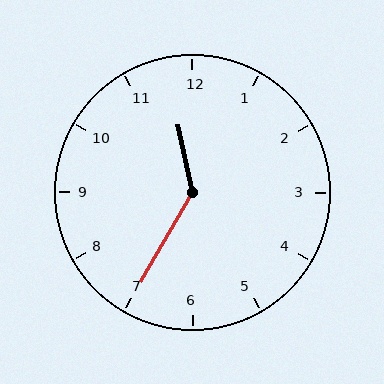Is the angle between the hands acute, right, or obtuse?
It is obtuse.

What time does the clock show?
11:35.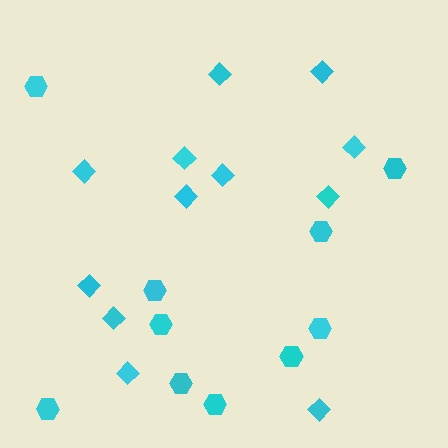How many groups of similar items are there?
There are 2 groups: one group of diamonds (12) and one group of hexagons (10).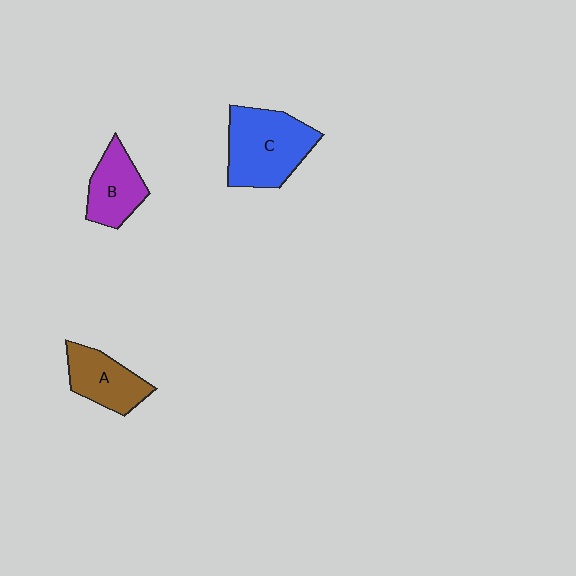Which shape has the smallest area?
Shape B (purple).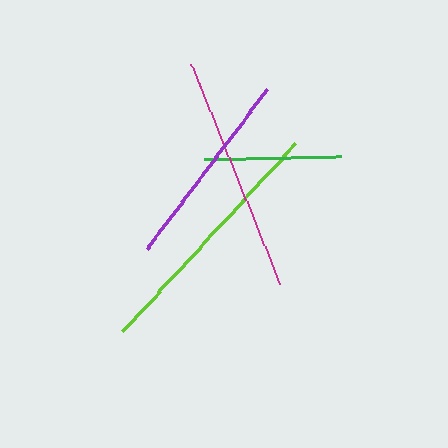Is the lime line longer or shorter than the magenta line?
The lime line is longer than the magenta line.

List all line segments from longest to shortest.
From longest to shortest: lime, magenta, purple, green.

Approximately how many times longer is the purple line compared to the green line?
The purple line is approximately 1.5 times the length of the green line.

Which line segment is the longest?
The lime line is the longest at approximately 256 pixels.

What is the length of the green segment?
The green segment is approximately 137 pixels long.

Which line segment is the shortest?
The green line is the shortest at approximately 137 pixels.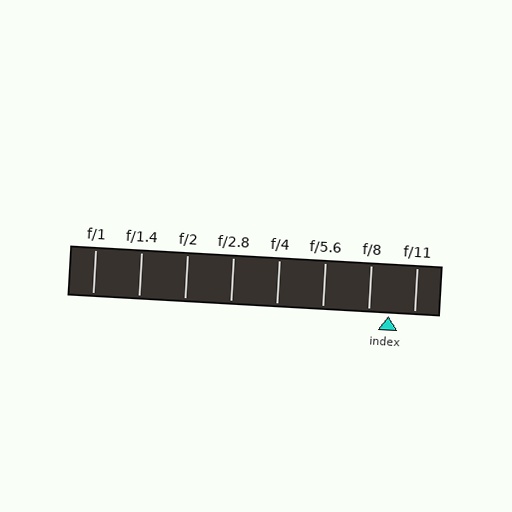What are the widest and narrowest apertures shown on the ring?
The widest aperture shown is f/1 and the narrowest is f/11.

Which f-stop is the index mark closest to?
The index mark is closest to f/8.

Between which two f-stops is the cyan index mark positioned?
The index mark is between f/8 and f/11.